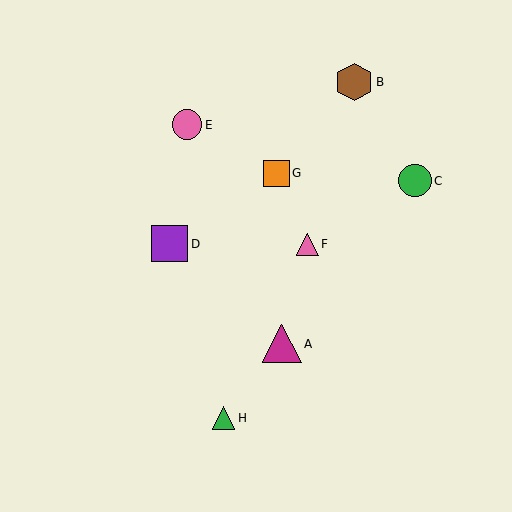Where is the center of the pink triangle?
The center of the pink triangle is at (307, 244).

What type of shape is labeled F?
Shape F is a pink triangle.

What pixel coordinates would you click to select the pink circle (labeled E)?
Click at (187, 125) to select the pink circle E.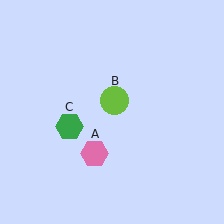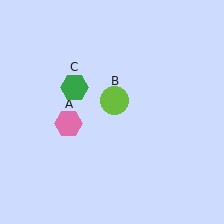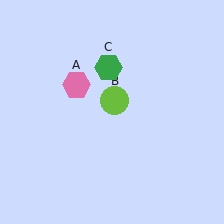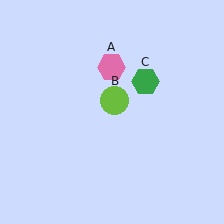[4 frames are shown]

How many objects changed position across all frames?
2 objects changed position: pink hexagon (object A), green hexagon (object C).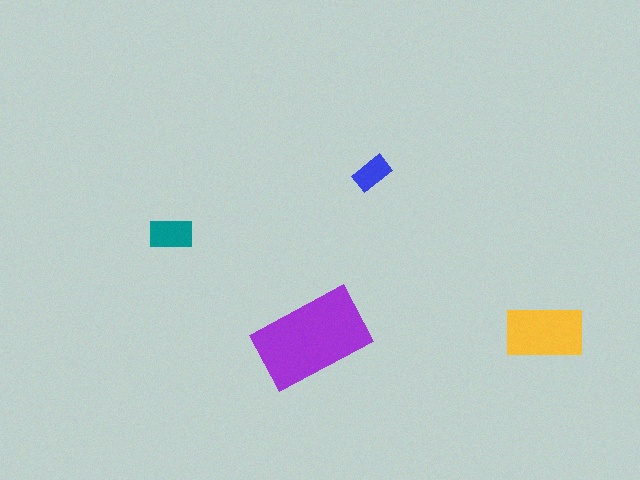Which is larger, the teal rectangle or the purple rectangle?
The purple one.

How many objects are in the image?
There are 4 objects in the image.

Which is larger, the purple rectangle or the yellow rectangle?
The purple one.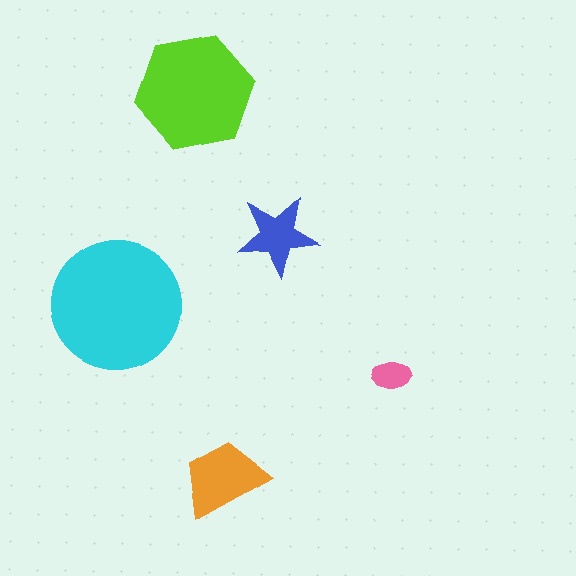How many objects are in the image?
There are 5 objects in the image.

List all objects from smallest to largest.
The pink ellipse, the blue star, the orange trapezoid, the lime hexagon, the cyan circle.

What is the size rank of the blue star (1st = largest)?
4th.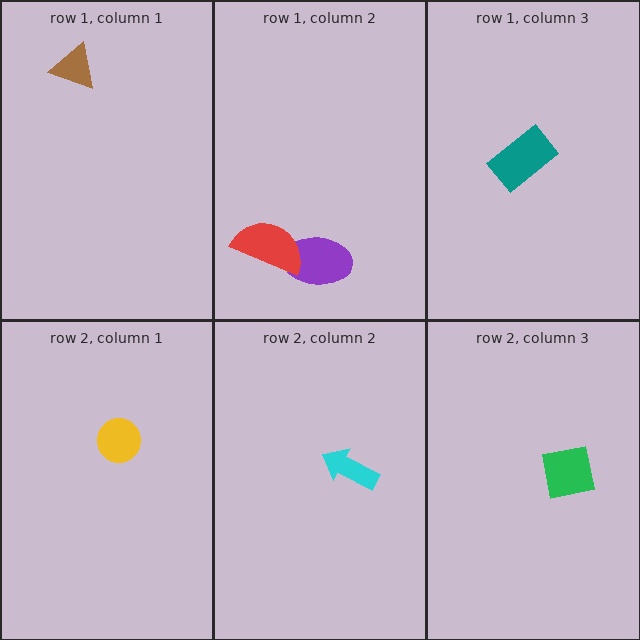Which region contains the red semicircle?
The row 1, column 2 region.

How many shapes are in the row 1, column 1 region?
1.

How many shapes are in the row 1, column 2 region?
2.